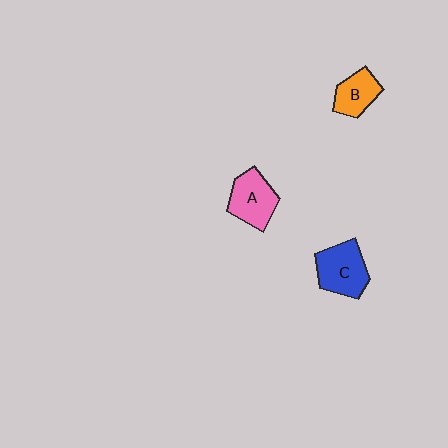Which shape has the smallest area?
Shape B (orange).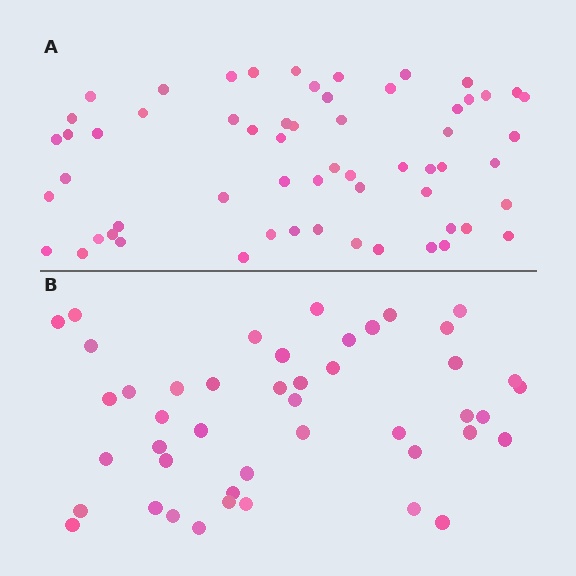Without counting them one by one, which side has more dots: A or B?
Region A (the top region) has more dots.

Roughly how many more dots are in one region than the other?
Region A has approximately 15 more dots than region B.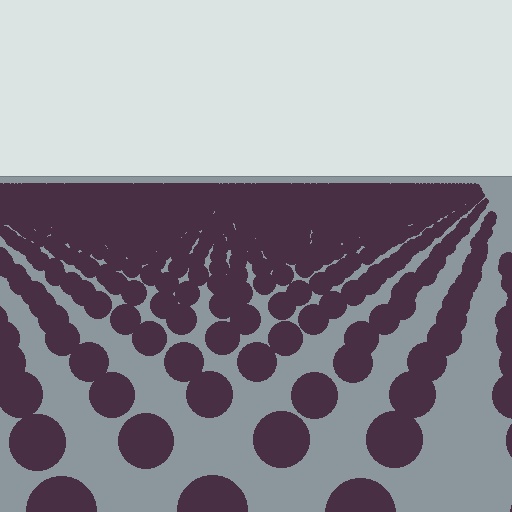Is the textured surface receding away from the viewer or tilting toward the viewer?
The surface is receding away from the viewer. Texture elements get smaller and denser toward the top.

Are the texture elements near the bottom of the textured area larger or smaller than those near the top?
Larger. Near the bottom, elements are closer to the viewer and appear at a bigger on-screen size.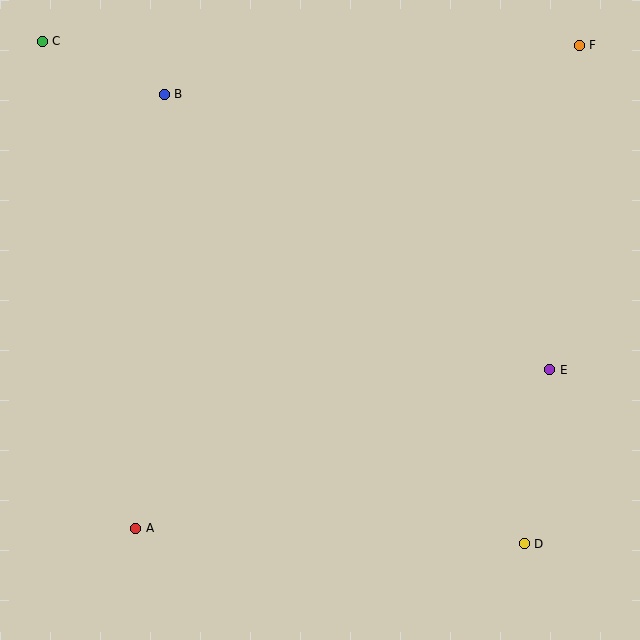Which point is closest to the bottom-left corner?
Point A is closest to the bottom-left corner.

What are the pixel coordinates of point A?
Point A is at (136, 528).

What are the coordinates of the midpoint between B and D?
The midpoint between B and D is at (344, 319).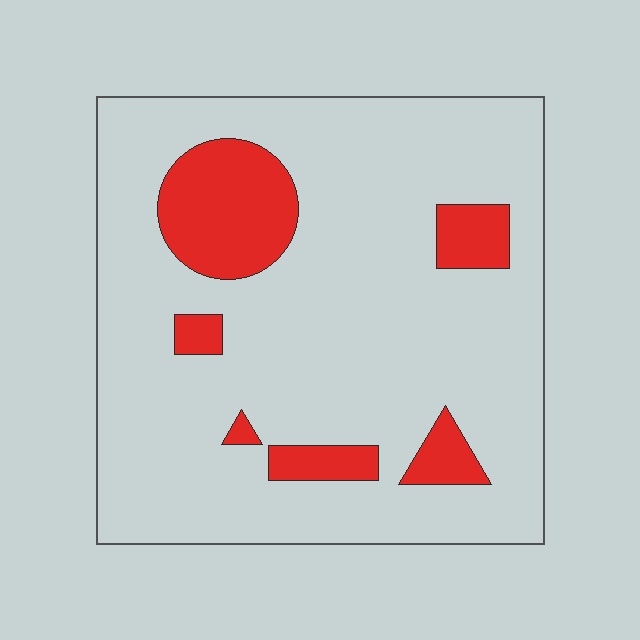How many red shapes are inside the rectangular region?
6.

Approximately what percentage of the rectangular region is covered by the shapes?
Approximately 15%.